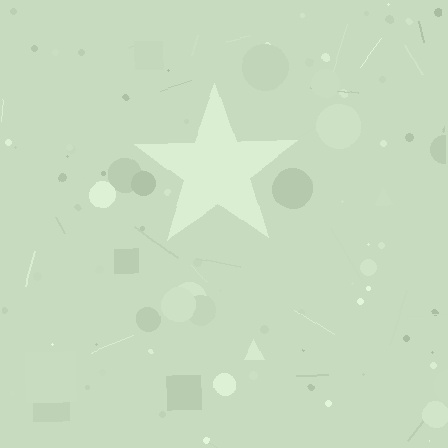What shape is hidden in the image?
A star is hidden in the image.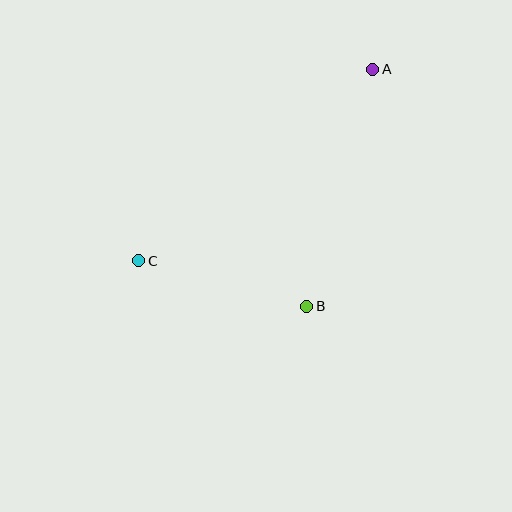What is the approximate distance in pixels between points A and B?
The distance between A and B is approximately 246 pixels.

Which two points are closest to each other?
Points B and C are closest to each other.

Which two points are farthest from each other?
Points A and C are farthest from each other.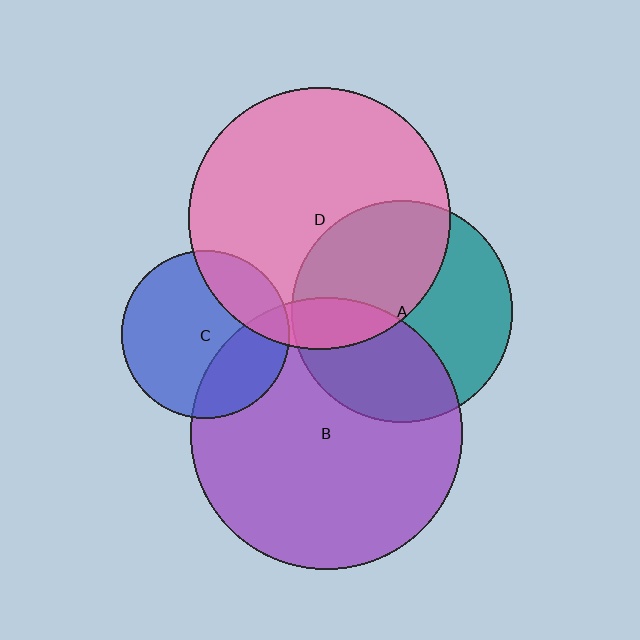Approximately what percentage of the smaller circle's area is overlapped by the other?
Approximately 30%.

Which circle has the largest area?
Circle B (purple).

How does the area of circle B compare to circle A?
Approximately 1.5 times.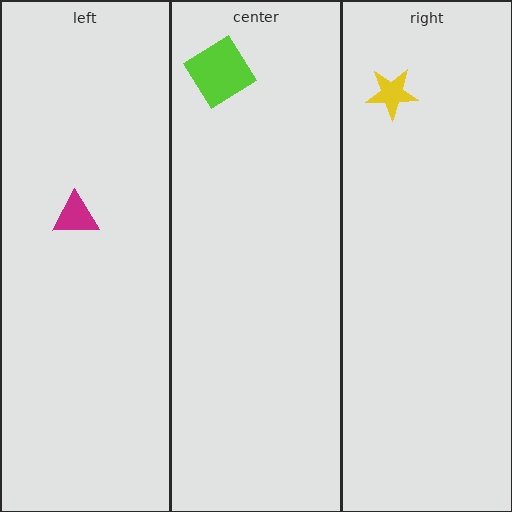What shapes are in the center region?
The lime diamond.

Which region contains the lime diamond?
The center region.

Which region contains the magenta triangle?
The left region.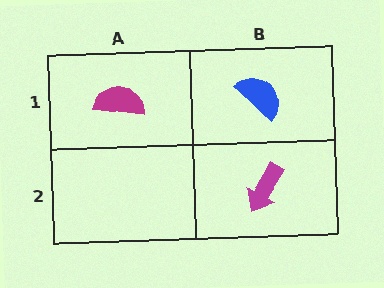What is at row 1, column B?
A blue semicircle.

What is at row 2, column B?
A magenta arrow.